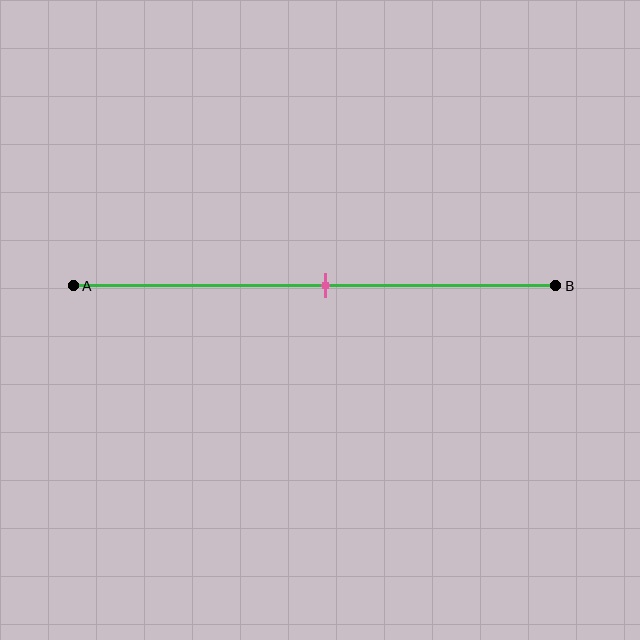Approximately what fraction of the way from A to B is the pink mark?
The pink mark is approximately 50% of the way from A to B.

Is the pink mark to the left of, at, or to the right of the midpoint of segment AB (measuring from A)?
The pink mark is approximately at the midpoint of segment AB.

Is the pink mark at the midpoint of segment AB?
Yes, the mark is approximately at the midpoint.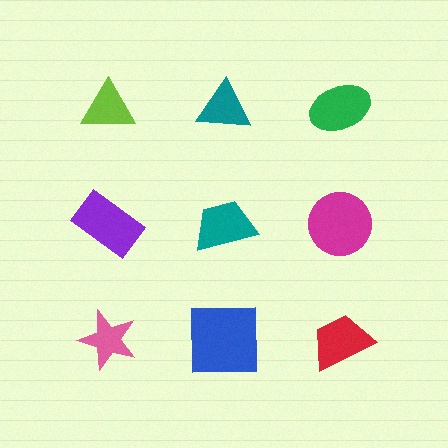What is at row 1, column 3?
A green ellipse.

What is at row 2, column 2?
A teal trapezoid.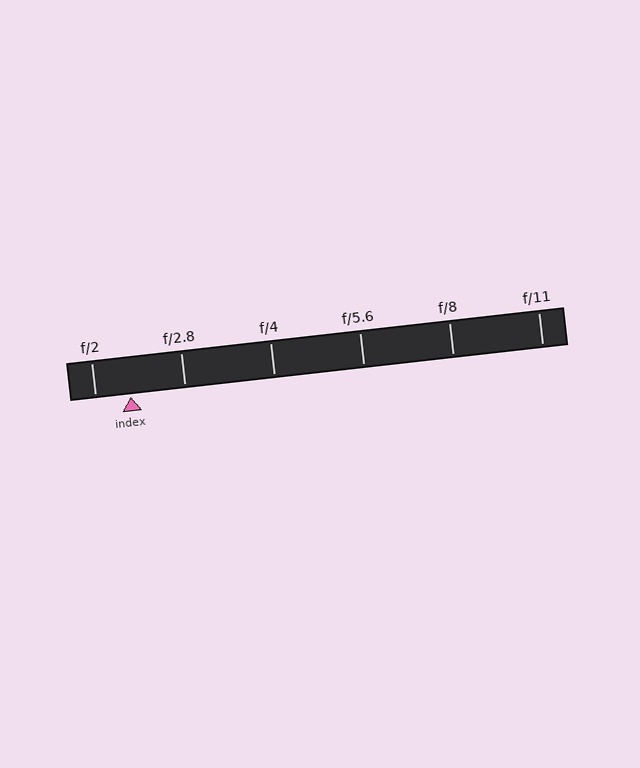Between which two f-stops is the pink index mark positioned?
The index mark is between f/2 and f/2.8.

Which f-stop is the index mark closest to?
The index mark is closest to f/2.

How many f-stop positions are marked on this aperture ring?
There are 6 f-stop positions marked.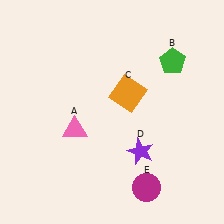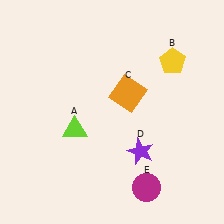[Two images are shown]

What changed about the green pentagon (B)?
In Image 1, B is green. In Image 2, it changed to yellow.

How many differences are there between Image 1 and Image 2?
There are 2 differences between the two images.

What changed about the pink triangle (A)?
In Image 1, A is pink. In Image 2, it changed to lime.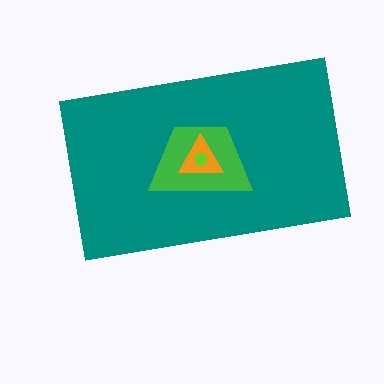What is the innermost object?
The lime hexagon.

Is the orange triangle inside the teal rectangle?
Yes.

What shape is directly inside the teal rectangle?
The green trapezoid.